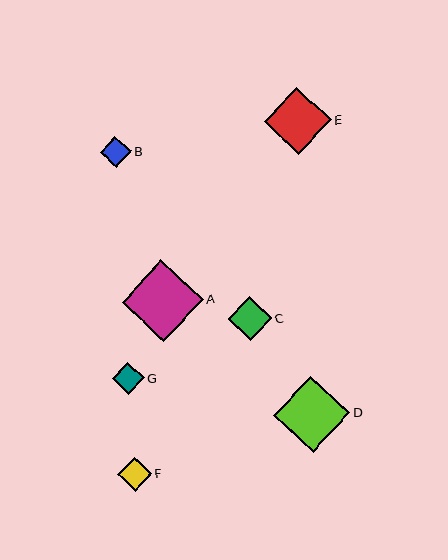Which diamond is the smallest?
Diamond B is the smallest with a size of approximately 31 pixels.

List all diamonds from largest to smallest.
From largest to smallest: A, D, E, C, F, G, B.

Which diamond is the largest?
Diamond A is the largest with a size of approximately 81 pixels.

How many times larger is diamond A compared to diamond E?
Diamond A is approximately 1.2 times the size of diamond E.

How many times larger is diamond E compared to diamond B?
Diamond E is approximately 2.1 times the size of diamond B.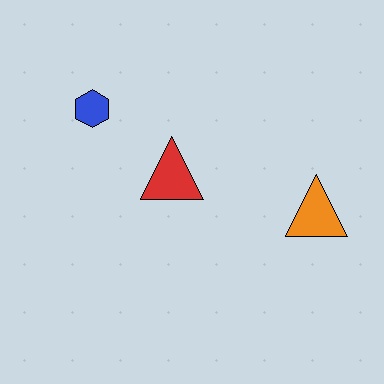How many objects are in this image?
There are 3 objects.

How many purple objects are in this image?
There are no purple objects.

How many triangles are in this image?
There are 2 triangles.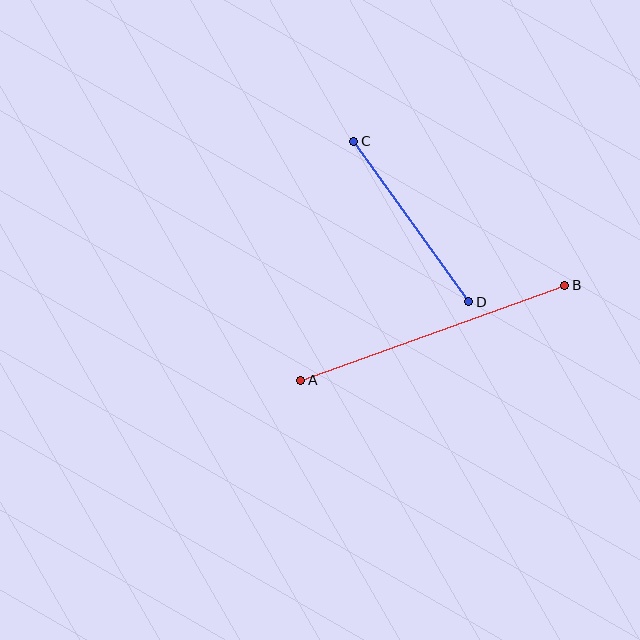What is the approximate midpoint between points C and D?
The midpoint is at approximately (411, 222) pixels.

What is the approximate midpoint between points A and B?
The midpoint is at approximately (433, 333) pixels.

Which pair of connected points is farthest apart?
Points A and B are farthest apart.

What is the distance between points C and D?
The distance is approximately 198 pixels.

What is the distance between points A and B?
The distance is approximately 281 pixels.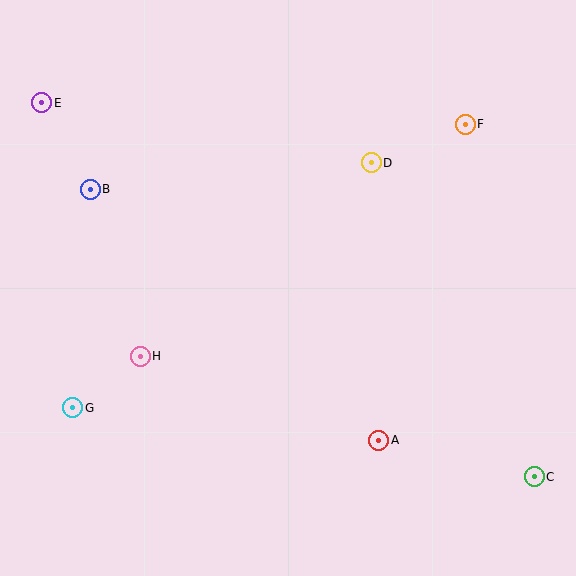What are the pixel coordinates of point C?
Point C is at (534, 477).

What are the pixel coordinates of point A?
Point A is at (379, 440).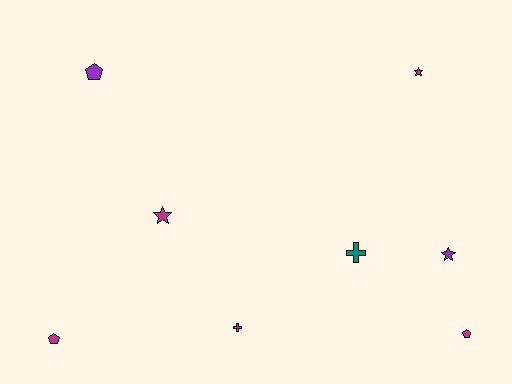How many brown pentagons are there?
There are no brown pentagons.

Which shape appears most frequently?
Pentagon, with 3 objects.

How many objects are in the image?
There are 8 objects.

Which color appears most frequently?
Magenta, with 5 objects.